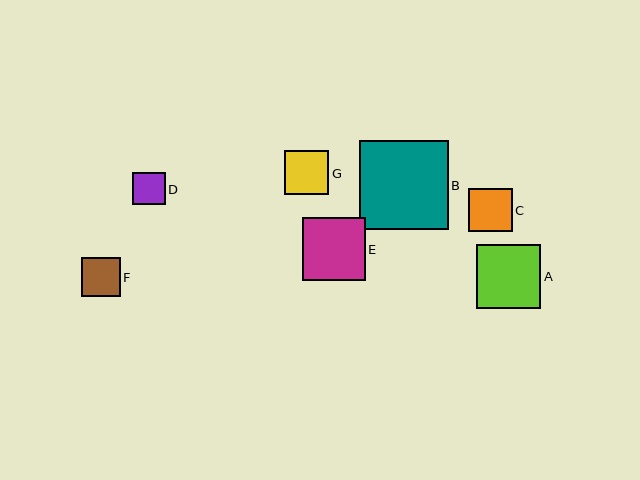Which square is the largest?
Square B is the largest with a size of approximately 89 pixels.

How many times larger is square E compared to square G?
Square E is approximately 1.4 times the size of square G.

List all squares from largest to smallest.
From largest to smallest: B, A, E, G, C, F, D.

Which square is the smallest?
Square D is the smallest with a size of approximately 33 pixels.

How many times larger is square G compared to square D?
Square G is approximately 1.4 times the size of square D.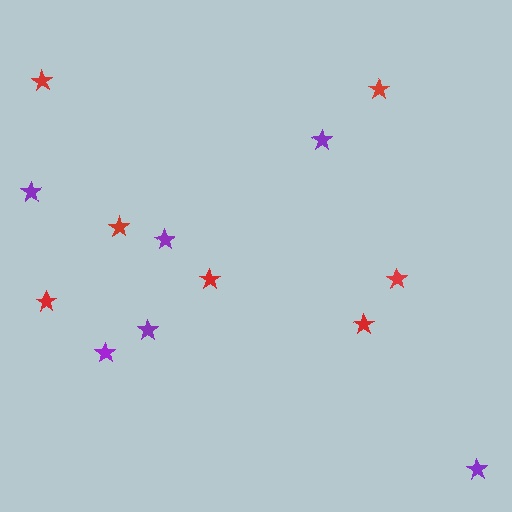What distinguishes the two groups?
There are 2 groups: one group of red stars (7) and one group of purple stars (6).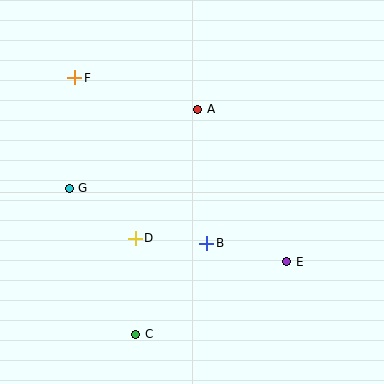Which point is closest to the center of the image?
Point B at (207, 243) is closest to the center.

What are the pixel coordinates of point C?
Point C is at (136, 334).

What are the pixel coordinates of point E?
Point E is at (287, 262).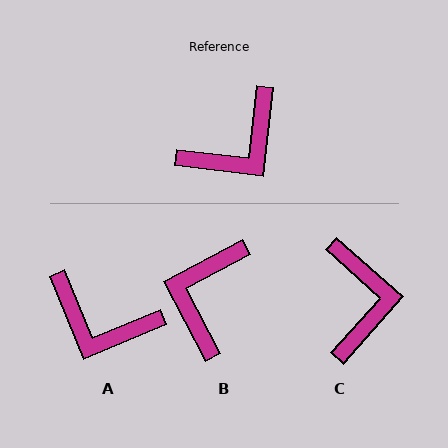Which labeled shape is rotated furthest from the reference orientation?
B, about 146 degrees away.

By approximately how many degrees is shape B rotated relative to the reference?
Approximately 146 degrees clockwise.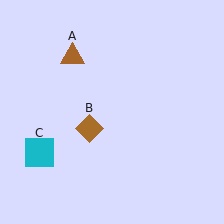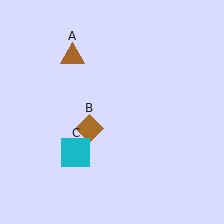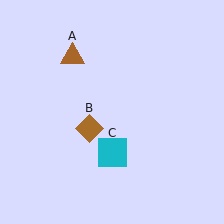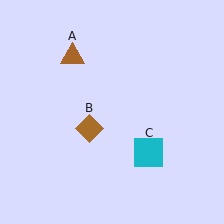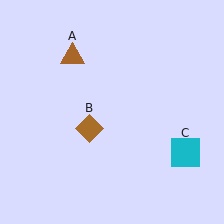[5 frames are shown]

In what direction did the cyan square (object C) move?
The cyan square (object C) moved right.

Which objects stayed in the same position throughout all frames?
Brown triangle (object A) and brown diamond (object B) remained stationary.